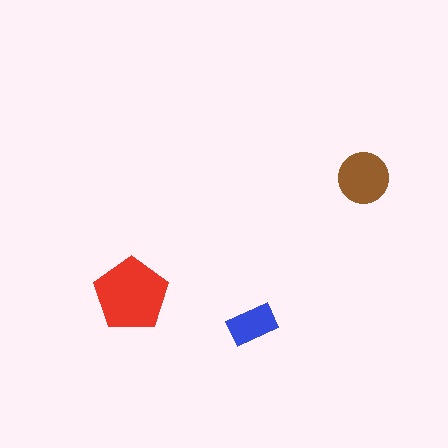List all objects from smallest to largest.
The blue rectangle, the brown circle, the red pentagon.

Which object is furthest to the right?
The brown circle is rightmost.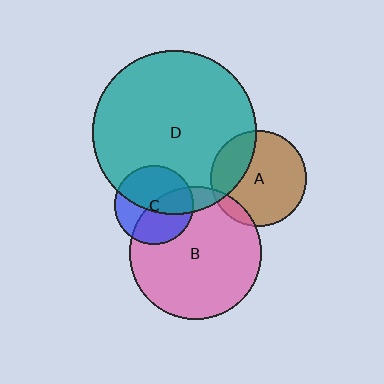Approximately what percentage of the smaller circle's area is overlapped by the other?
Approximately 55%.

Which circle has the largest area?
Circle D (teal).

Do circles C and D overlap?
Yes.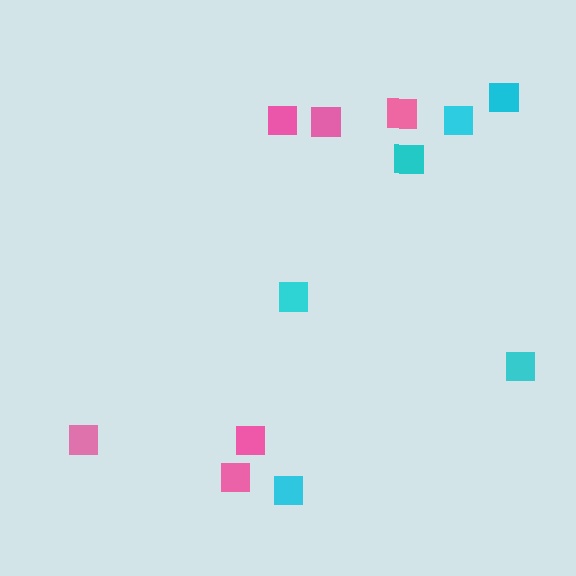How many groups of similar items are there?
There are 2 groups: one group of pink squares (6) and one group of cyan squares (6).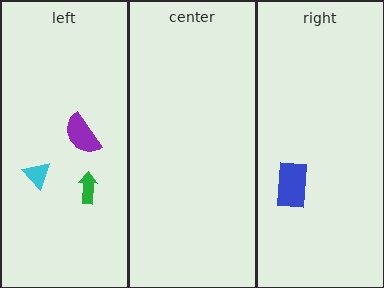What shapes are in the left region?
The cyan triangle, the green arrow, the purple semicircle.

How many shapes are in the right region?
1.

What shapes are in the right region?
The blue rectangle.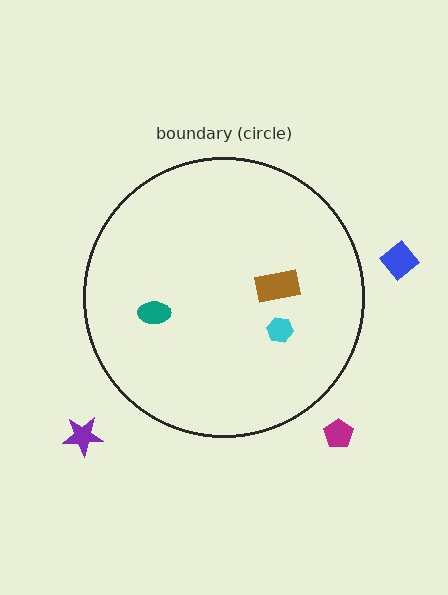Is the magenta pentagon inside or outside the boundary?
Outside.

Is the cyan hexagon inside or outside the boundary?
Inside.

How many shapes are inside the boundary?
3 inside, 3 outside.